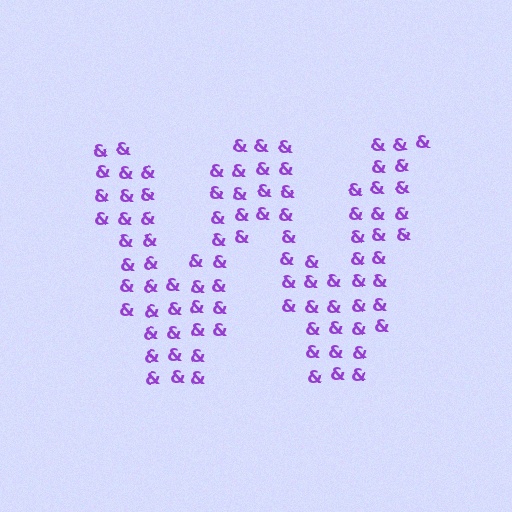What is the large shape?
The large shape is the letter W.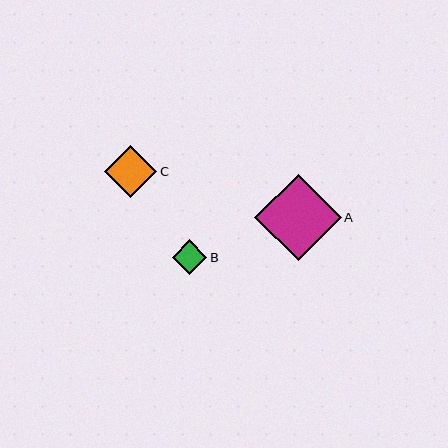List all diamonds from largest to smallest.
From largest to smallest: A, C, B.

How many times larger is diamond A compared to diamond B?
Diamond A is approximately 2.5 times the size of diamond B.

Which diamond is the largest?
Diamond A is the largest with a size of approximately 86 pixels.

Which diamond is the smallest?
Diamond B is the smallest with a size of approximately 35 pixels.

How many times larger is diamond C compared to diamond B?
Diamond C is approximately 1.5 times the size of diamond B.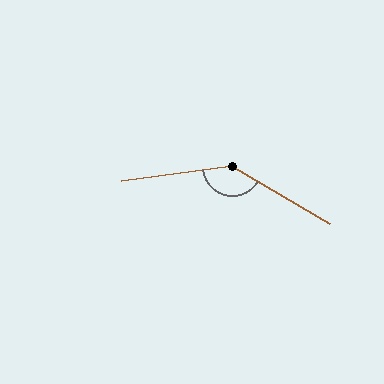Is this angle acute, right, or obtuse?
It is obtuse.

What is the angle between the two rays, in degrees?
Approximately 141 degrees.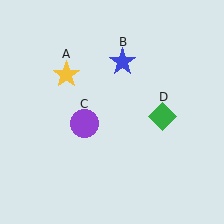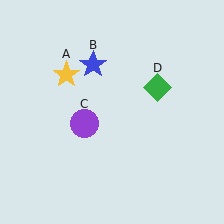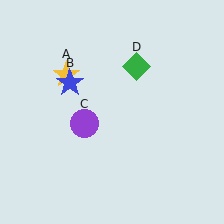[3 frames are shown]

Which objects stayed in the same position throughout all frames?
Yellow star (object A) and purple circle (object C) remained stationary.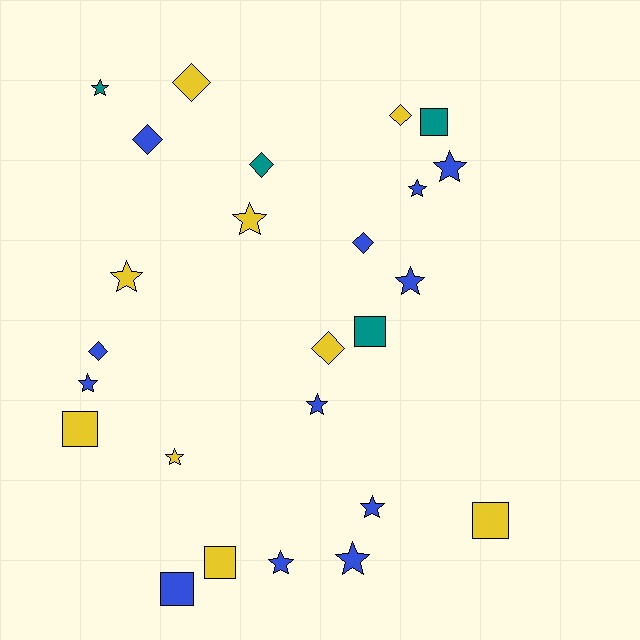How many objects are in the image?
There are 25 objects.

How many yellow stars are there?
There are 3 yellow stars.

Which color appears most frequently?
Blue, with 12 objects.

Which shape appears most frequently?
Star, with 12 objects.